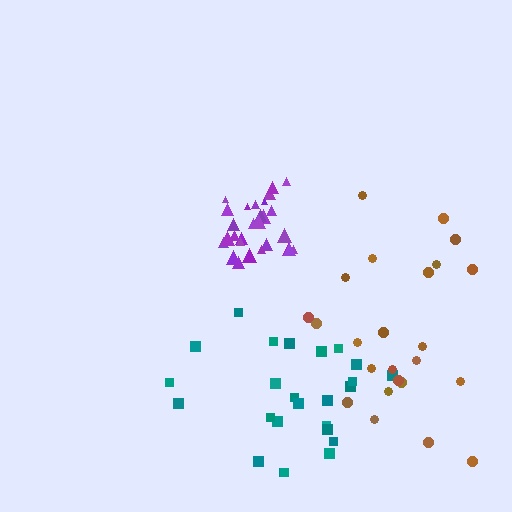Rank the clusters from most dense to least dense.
purple, teal, brown.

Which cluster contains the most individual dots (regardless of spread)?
Purple (29).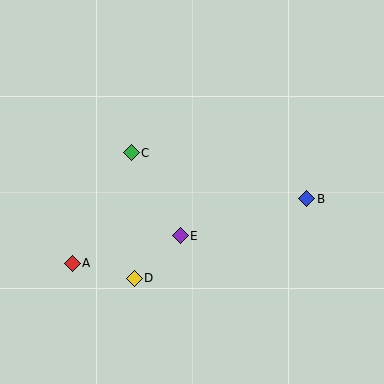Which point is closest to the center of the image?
Point E at (180, 236) is closest to the center.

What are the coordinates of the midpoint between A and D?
The midpoint between A and D is at (103, 271).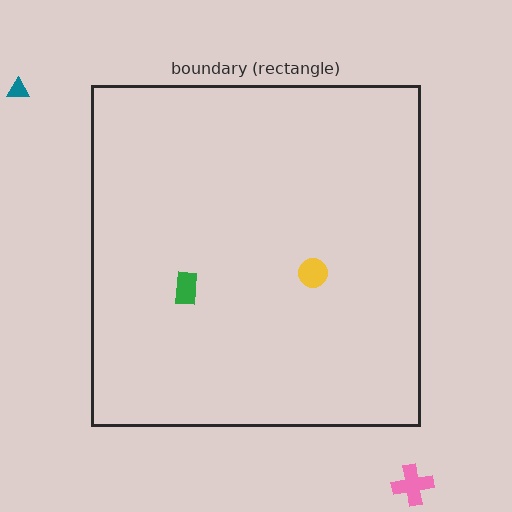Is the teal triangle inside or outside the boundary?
Outside.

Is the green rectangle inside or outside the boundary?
Inside.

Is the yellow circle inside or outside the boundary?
Inside.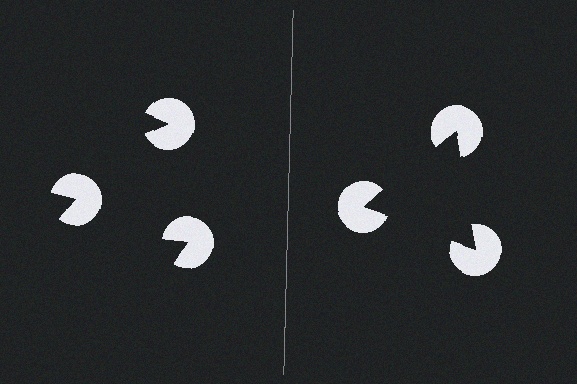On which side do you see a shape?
An illusory triangle appears on the right side. On the left side the wedge cuts are rotated, so no coherent shape forms.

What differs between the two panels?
The pac-man discs are positioned identically on both sides; only the wedge orientations differ. On the right they align to a triangle; on the left they are misaligned.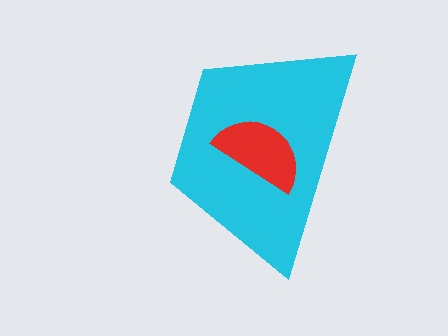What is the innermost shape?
The red semicircle.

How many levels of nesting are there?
2.